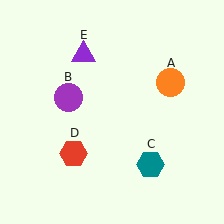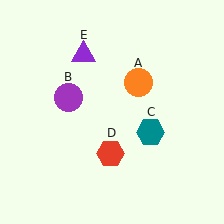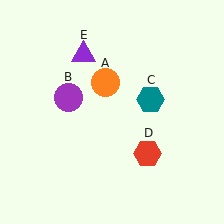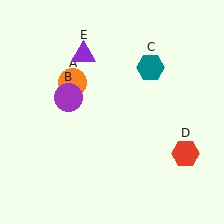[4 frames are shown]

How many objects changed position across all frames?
3 objects changed position: orange circle (object A), teal hexagon (object C), red hexagon (object D).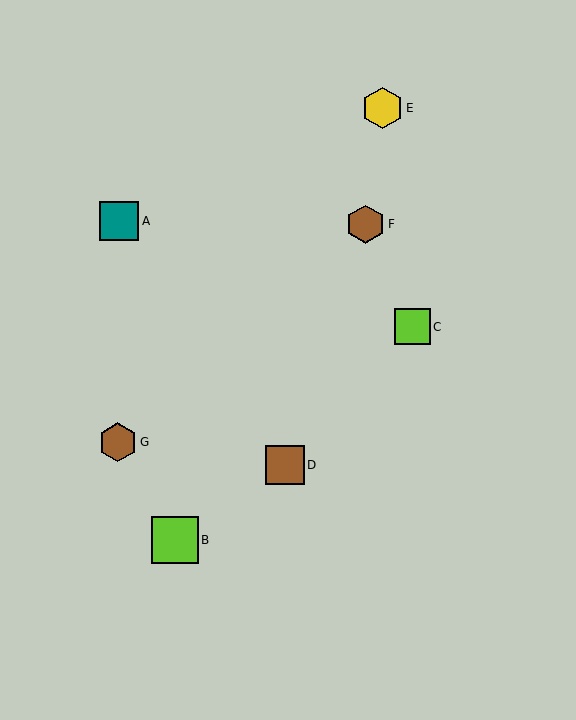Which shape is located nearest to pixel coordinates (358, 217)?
The brown hexagon (labeled F) at (366, 224) is nearest to that location.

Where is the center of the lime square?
The center of the lime square is at (175, 540).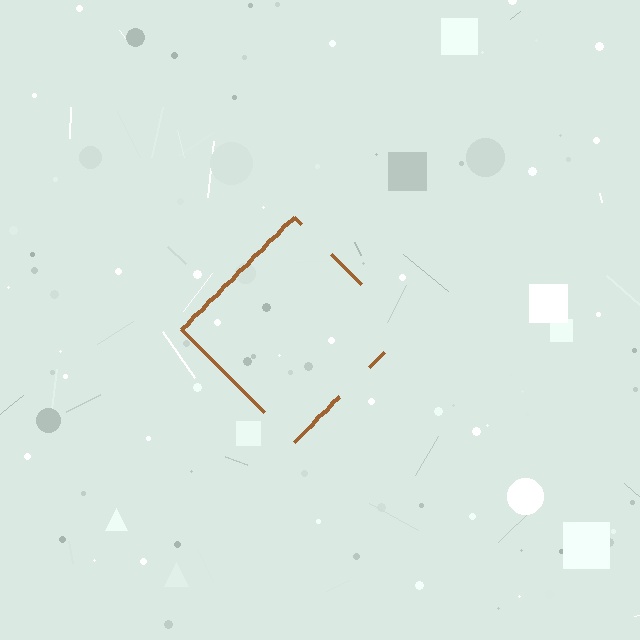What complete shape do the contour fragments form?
The contour fragments form a diamond.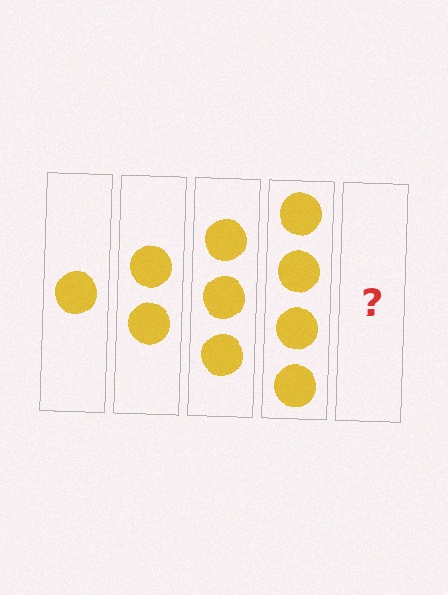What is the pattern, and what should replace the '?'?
The pattern is that each step adds one more circle. The '?' should be 5 circles.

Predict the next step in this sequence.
The next step is 5 circles.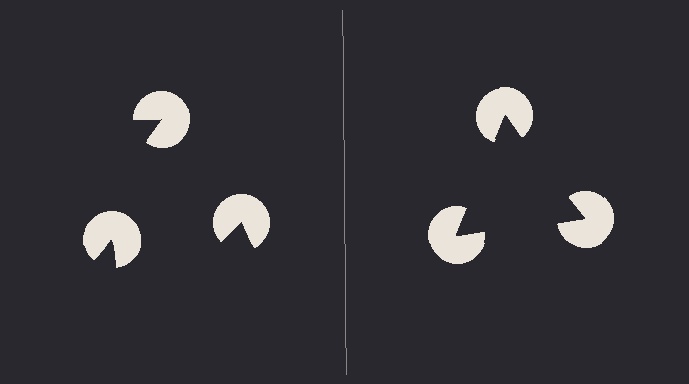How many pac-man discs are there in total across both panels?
6 — 3 on each side.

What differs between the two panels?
The pac-man discs are positioned identically on both sides; only the wedge orientations differ. On the right they align to a triangle; on the left they are misaligned.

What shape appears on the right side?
An illusory triangle.